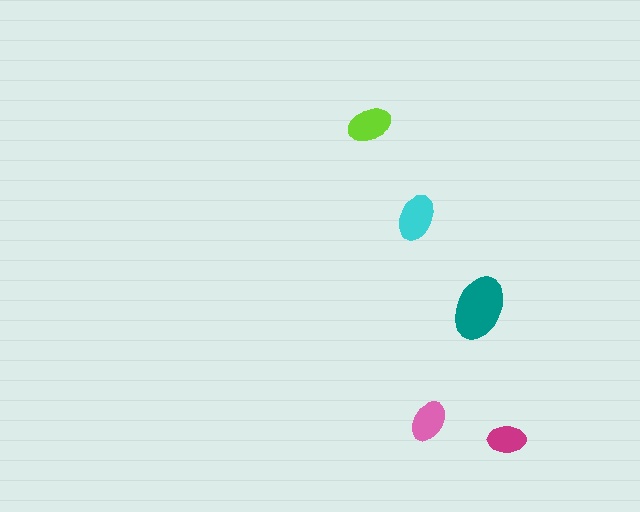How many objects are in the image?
There are 5 objects in the image.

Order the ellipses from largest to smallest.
the teal one, the cyan one, the lime one, the pink one, the magenta one.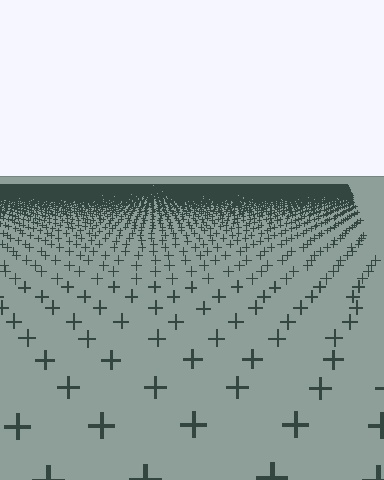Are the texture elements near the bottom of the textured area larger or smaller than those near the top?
Larger. Near the bottom, elements are closer to the viewer and appear at a bigger on-screen size.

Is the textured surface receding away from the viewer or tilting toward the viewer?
The surface is receding away from the viewer. Texture elements get smaller and denser toward the top.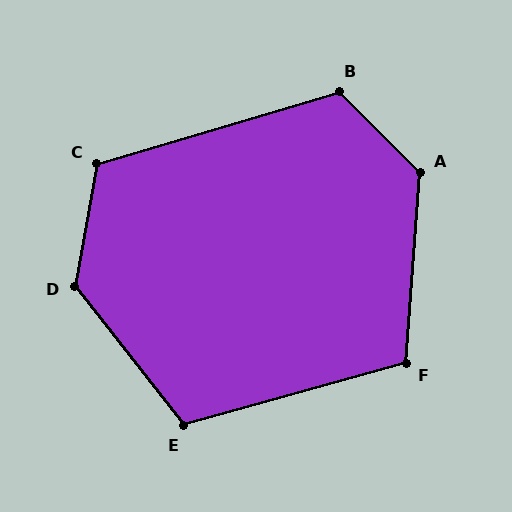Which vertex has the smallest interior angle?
F, at approximately 110 degrees.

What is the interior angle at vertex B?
Approximately 118 degrees (obtuse).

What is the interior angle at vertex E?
Approximately 113 degrees (obtuse).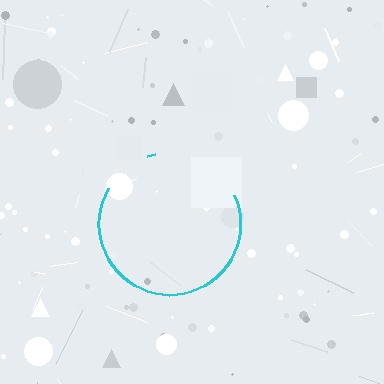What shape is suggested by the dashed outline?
The dashed outline suggests a circle.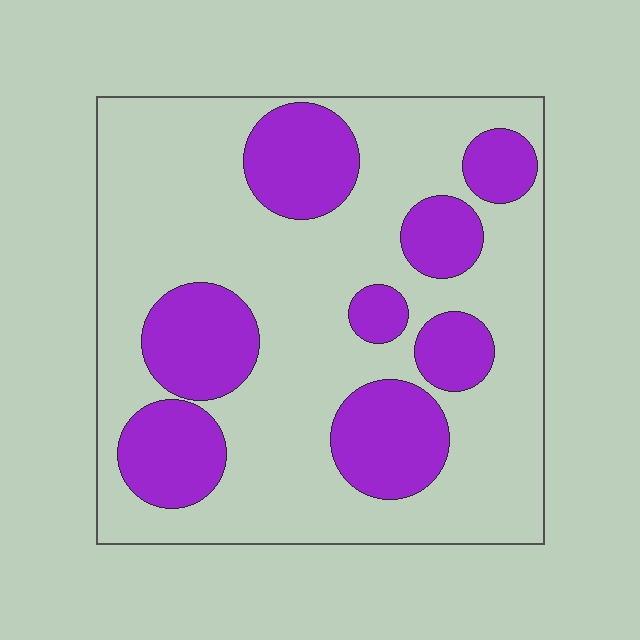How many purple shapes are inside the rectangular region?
8.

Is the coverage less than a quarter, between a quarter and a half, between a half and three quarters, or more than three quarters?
Between a quarter and a half.